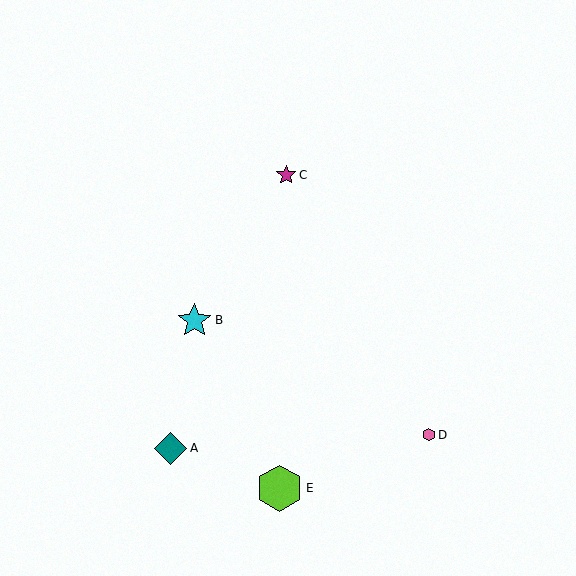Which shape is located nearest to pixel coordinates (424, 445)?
The pink hexagon (labeled D) at (429, 435) is nearest to that location.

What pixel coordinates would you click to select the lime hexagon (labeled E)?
Click at (280, 488) to select the lime hexagon E.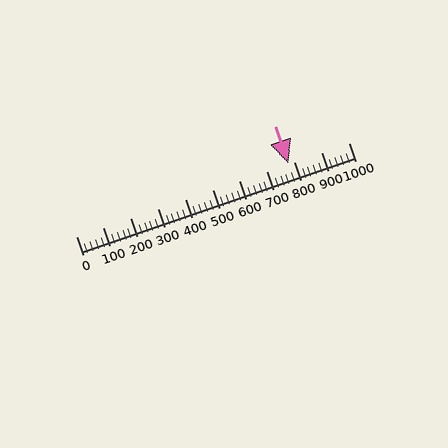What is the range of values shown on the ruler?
The ruler shows values from 0 to 1000.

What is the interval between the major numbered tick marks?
The major tick marks are spaced 100 units apart.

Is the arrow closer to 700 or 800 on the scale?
The arrow is closer to 800.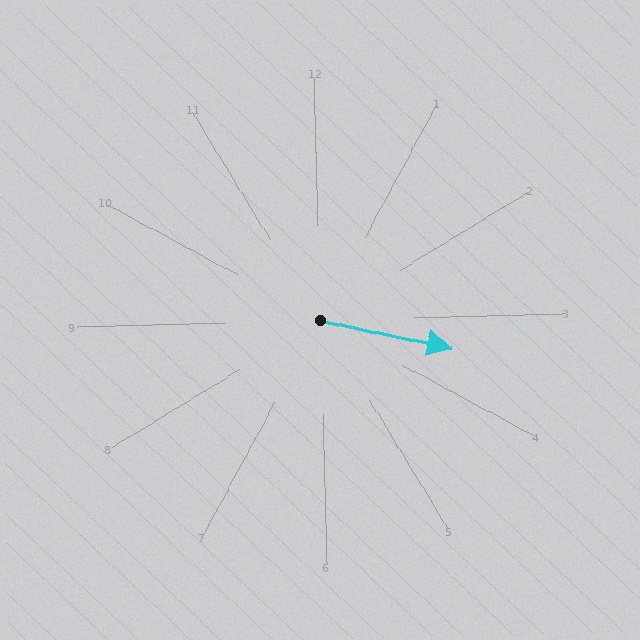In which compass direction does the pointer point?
East.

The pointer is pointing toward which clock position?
Roughly 3 o'clock.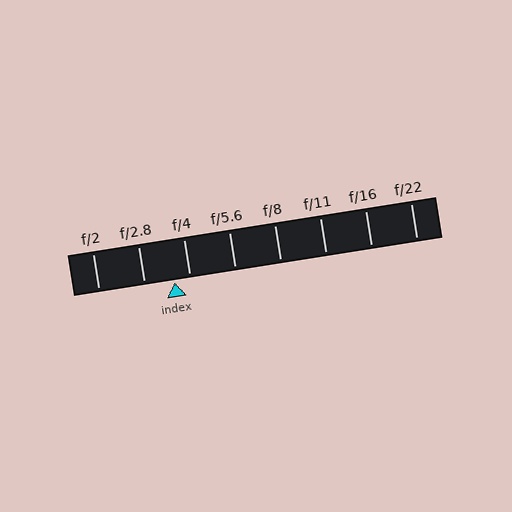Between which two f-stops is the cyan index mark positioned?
The index mark is between f/2.8 and f/4.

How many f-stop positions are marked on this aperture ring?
There are 8 f-stop positions marked.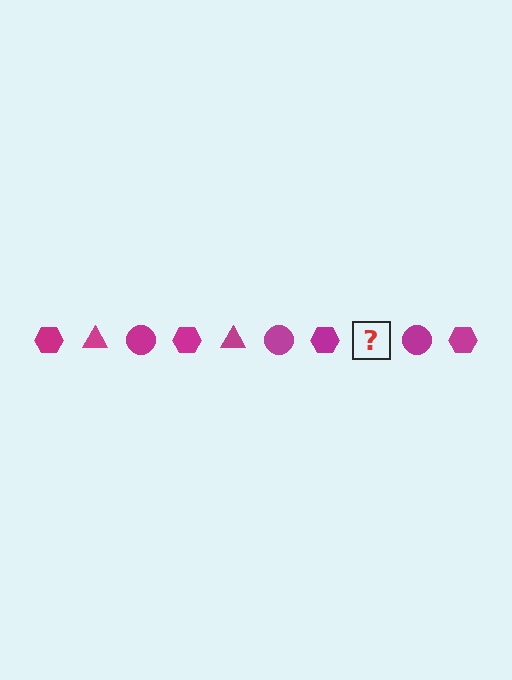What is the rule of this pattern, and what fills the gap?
The rule is that the pattern cycles through hexagon, triangle, circle shapes in magenta. The gap should be filled with a magenta triangle.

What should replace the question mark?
The question mark should be replaced with a magenta triangle.